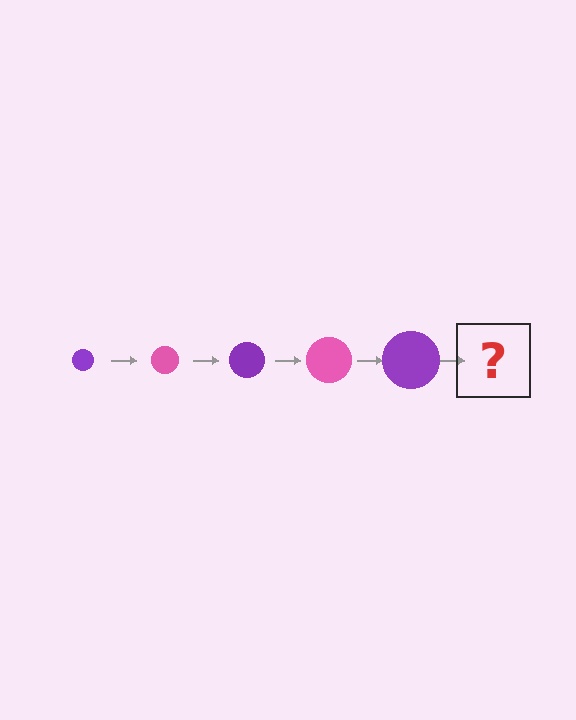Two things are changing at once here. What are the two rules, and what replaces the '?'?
The two rules are that the circle grows larger each step and the color cycles through purple and pink. The '?' should be a pink circle, larger than the previous one.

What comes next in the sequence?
The next element should be a pink circle, larger than the previous one.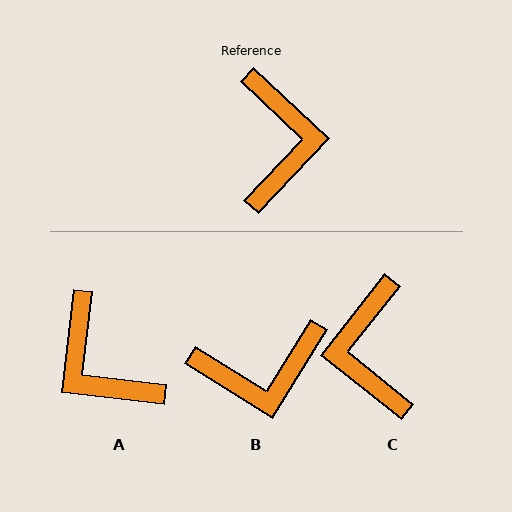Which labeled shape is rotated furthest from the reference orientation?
C, about 175 degrees away.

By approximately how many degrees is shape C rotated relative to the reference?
Approximately 175 degrees clockwise.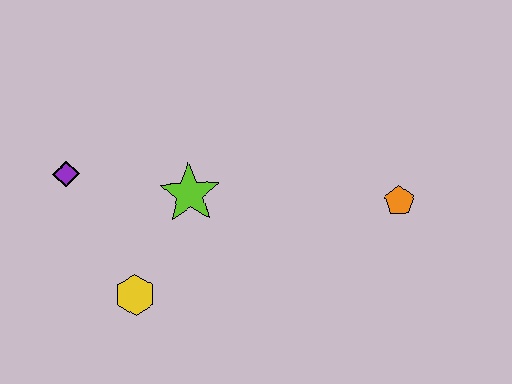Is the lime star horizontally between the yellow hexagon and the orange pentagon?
Yes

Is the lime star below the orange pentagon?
No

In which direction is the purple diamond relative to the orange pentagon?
The purple diamond is to the left of the orange pentagon.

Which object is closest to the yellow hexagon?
The lime star is closest to the yellow hexagon.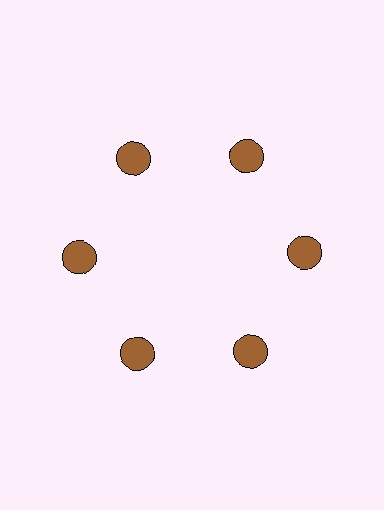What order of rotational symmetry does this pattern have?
This pattern has 6-fold rotational symmetry.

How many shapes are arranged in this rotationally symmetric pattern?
There are 6 shapes, arranged in 6 groups of 1.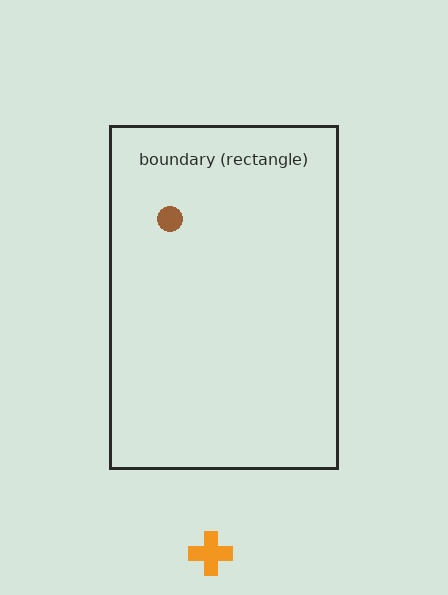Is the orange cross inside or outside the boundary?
Outside.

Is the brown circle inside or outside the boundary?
Inside.